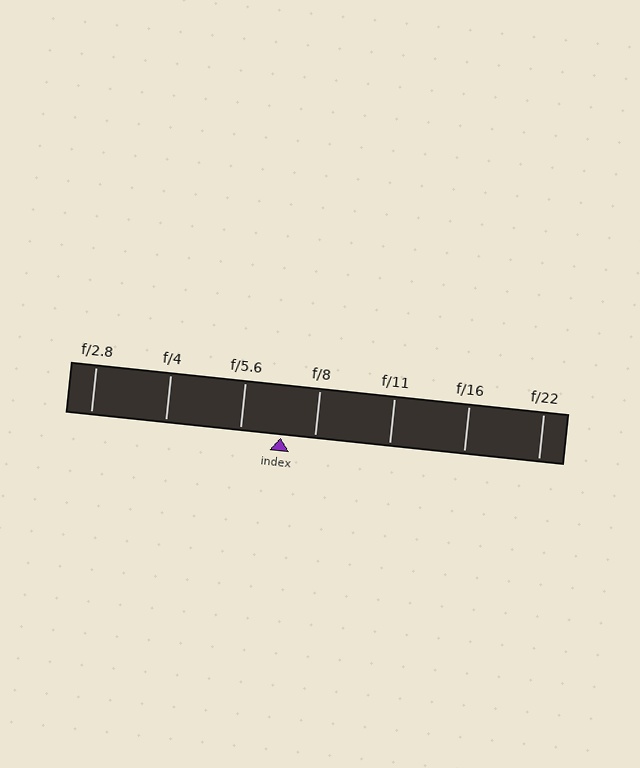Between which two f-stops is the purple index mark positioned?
The index mark is between f/5.6 and f/8.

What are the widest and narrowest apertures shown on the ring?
The widest aperture shown is f/2.8 and the narrowest is f/22.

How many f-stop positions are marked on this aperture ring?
There are 7 f-stop positions marked.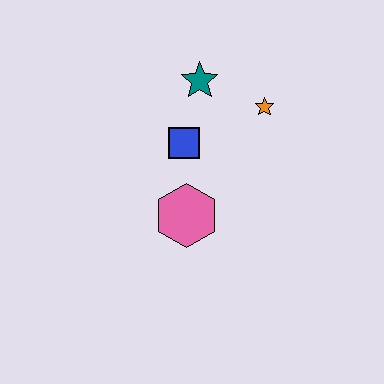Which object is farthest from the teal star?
The pink hexagon is farthest from the teal star.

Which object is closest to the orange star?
The teal star is closest to the orange star.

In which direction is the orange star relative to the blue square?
The orange star is to the right of the blue square.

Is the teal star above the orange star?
Yes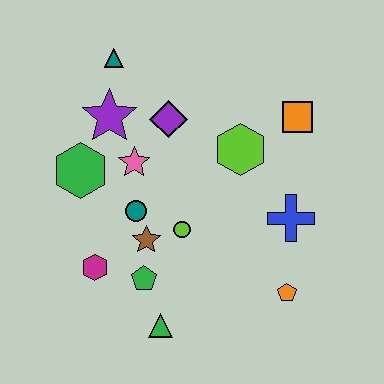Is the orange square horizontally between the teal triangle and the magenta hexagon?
No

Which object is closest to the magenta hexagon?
The green pentagon is closest to the magenta hexagon.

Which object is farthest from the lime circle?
The teal triangle is farthest from the lime circle.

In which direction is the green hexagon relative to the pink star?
The green hexagon is to the left of the pink star.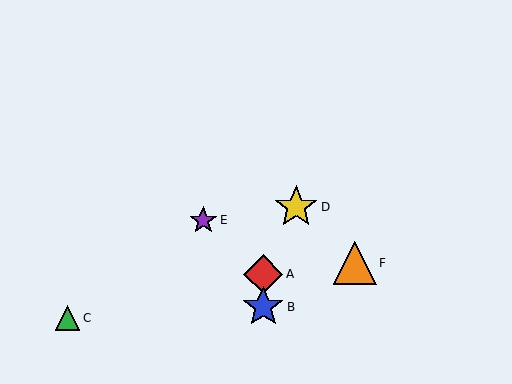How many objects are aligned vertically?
2 objects (A, B) are aligned vertically.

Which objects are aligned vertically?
Objects A, B are aligned vertically.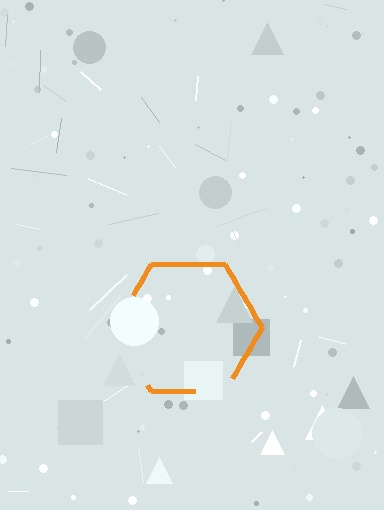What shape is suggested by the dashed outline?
The dashed outline suggests a hexagon.